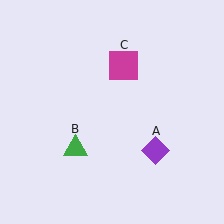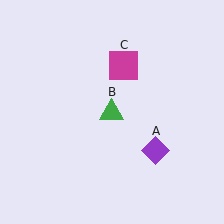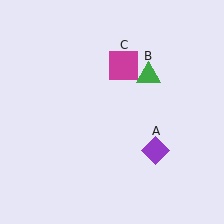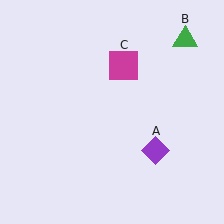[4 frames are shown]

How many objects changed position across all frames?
1 object changed position: green triangle (object B).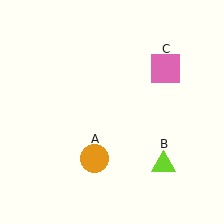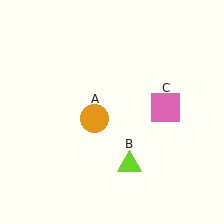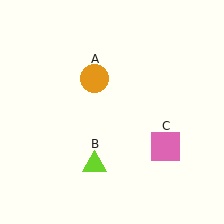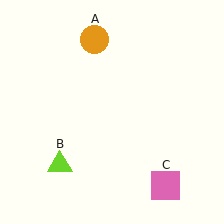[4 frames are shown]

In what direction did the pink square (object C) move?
The pink square (object C) moved down.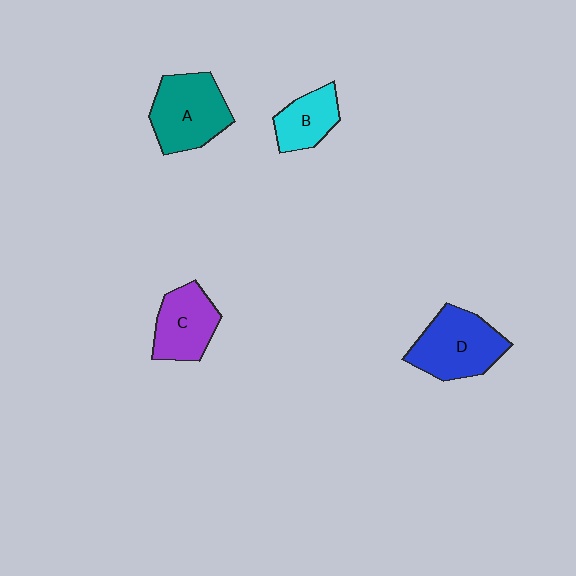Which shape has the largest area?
Shape D (blue).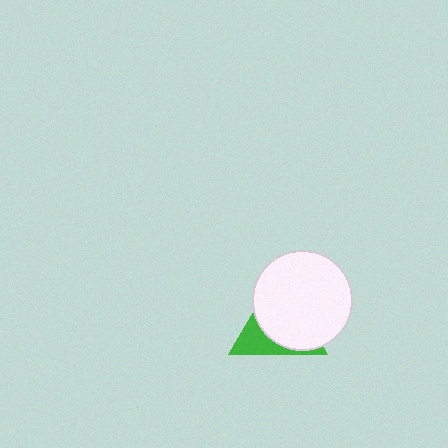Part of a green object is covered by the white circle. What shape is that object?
It is a triangle.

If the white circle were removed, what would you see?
You would see the complete green triangle.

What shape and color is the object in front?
The object in front is a white circle.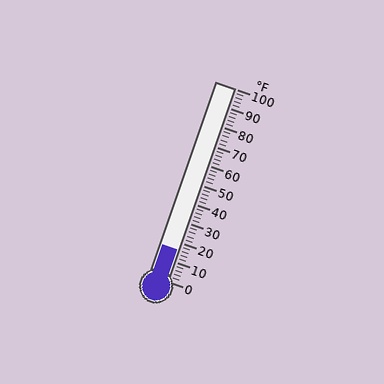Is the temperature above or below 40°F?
The temperature is below 40°F.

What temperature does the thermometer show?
The thermometer shows approximately 16°F.